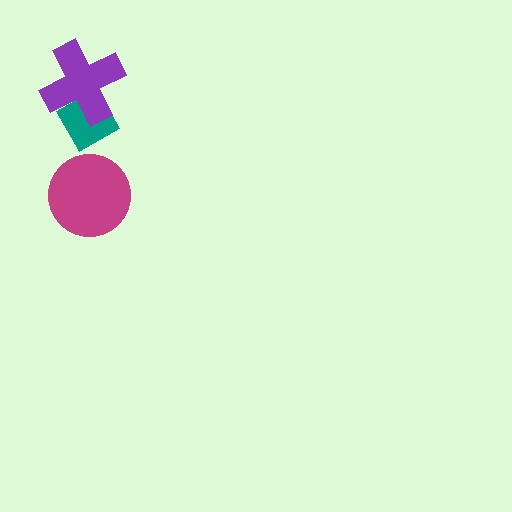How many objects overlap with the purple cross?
1 object overlaps with the purple cross.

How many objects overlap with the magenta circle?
0 objects overlap with the magenta circle.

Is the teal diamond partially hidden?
Yes, it is partially covered by another shape.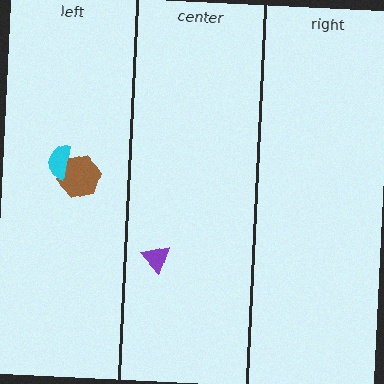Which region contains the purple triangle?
The center region.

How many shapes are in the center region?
1.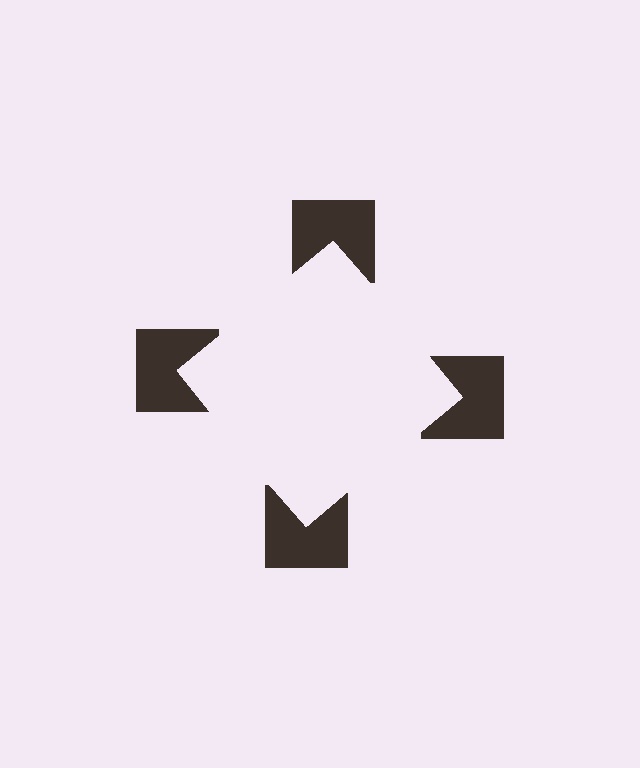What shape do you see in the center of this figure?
An illusory square — its edges are inferred from the aligned wedge cuts in the notched squares, not physically drawn.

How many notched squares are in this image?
There are 4 — one at each vertex of the illusory square.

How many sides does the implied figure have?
4 sides.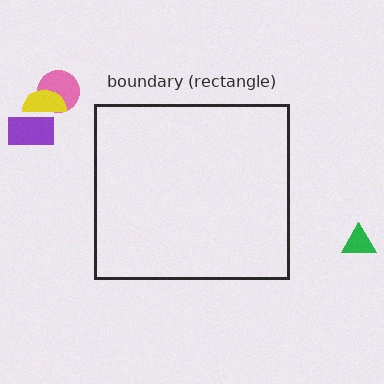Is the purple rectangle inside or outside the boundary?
Outside.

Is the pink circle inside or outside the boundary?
Outside.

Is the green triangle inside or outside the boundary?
Outside.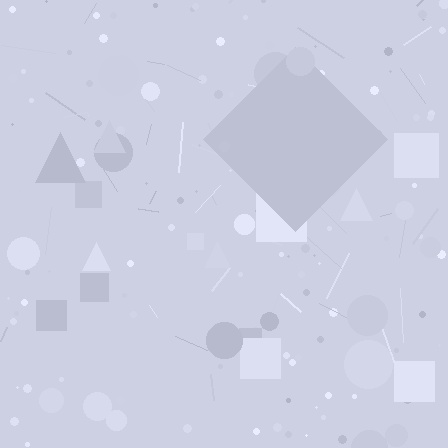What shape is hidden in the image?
A diamond is hidden in the image.